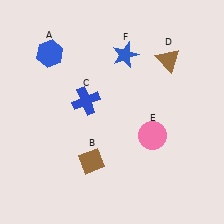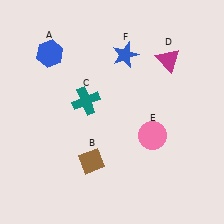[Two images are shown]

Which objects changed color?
C changed from blue to teal. D changed from brown to magenta.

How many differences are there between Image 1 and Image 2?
There are 2 differences between the two images.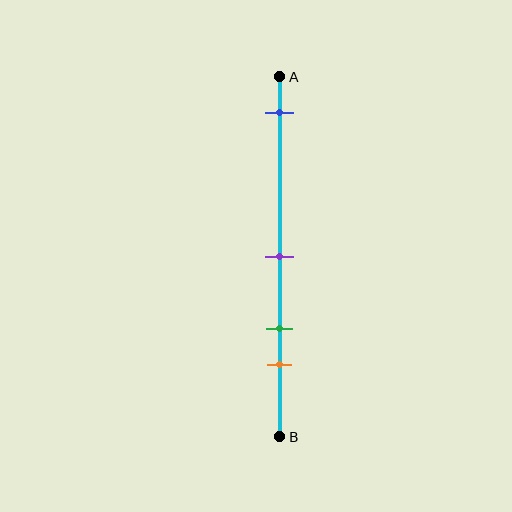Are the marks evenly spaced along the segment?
No, the marks are not evenly spaced.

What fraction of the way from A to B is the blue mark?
The blue mark is approximately 10% (0.1) of the way from A to B.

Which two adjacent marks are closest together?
The green and orange marks are the closest adjacent pair.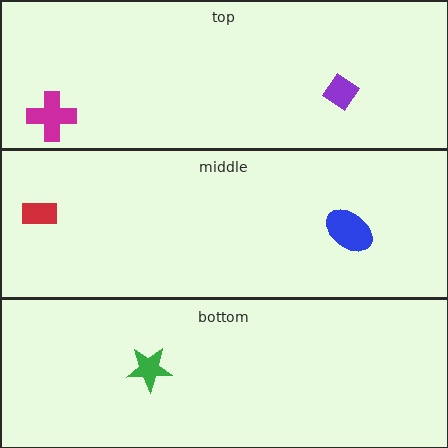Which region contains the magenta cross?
The top region.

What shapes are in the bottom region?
The green star.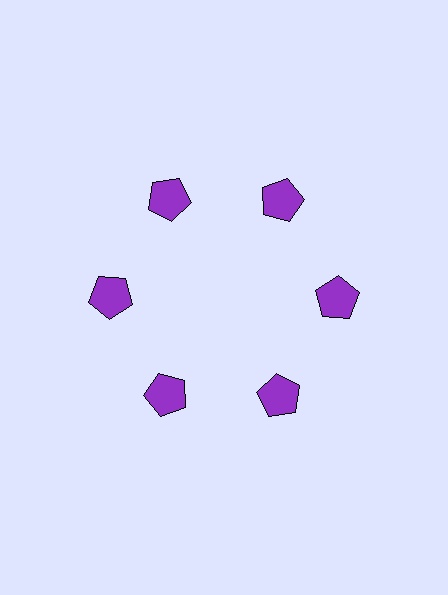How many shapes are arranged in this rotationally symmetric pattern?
There are 6 shapes, arranged in 6 groups of 1.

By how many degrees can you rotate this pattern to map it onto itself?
The pattern maps onto itself every 60 degrees of rotation.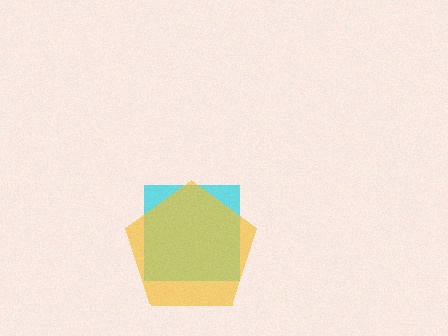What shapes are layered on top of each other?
The layered shapes are: a cyan square, a yellow pentagon.